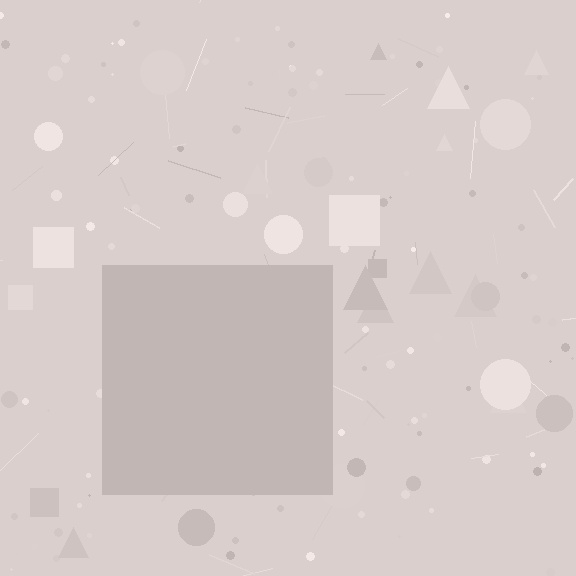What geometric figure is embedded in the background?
A square is embedded in the background.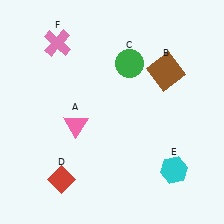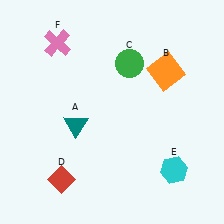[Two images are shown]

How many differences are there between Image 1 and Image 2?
There are 2 differences between the two images.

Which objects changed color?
A changed from pink to teal. B changed from brown to orange.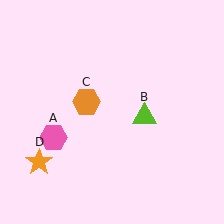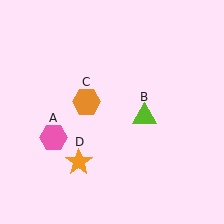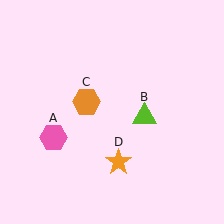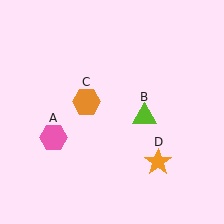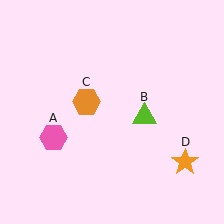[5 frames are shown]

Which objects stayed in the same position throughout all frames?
Pink hexagon (object A) and lime triangle (object B) and orange hexagon (object C) remained stationary.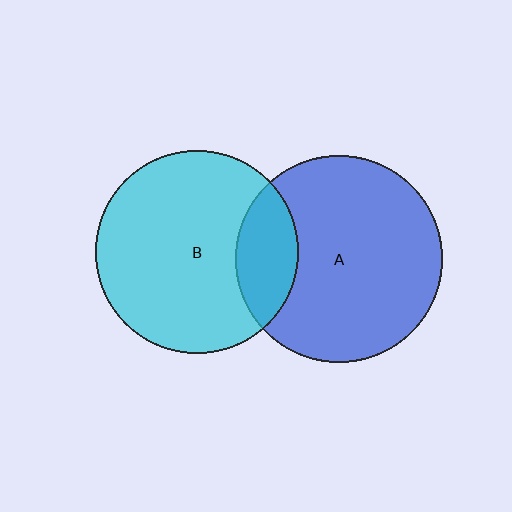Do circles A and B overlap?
Yes.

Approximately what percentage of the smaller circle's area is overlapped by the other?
Approximately 20%.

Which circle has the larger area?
Circle A (blue).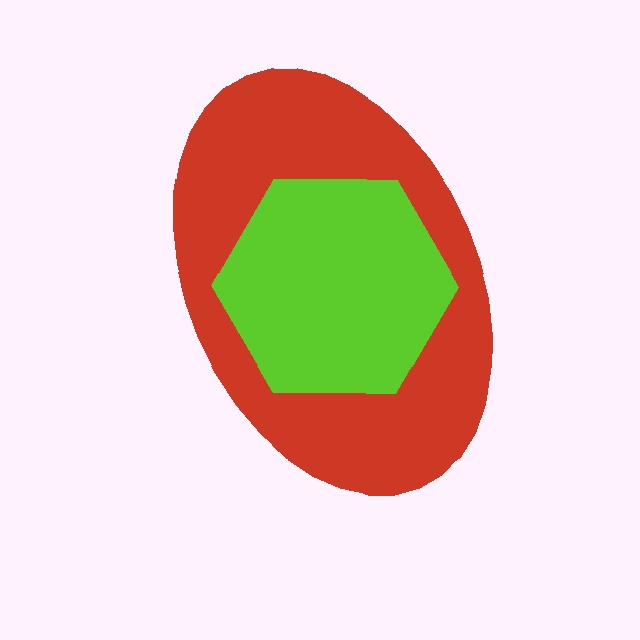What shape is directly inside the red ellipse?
The lime hexagon.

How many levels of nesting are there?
2.